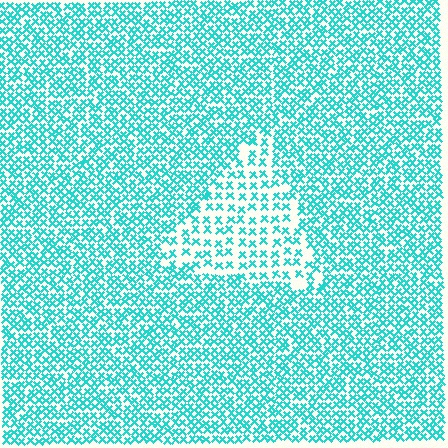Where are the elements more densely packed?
The elements are more densely packed outside the triangle boundary.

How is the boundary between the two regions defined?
The boundary is defined by a change in element density (approximately 2.0x ratio). All elements are the same color, size, and shape.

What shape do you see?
I see a triangle.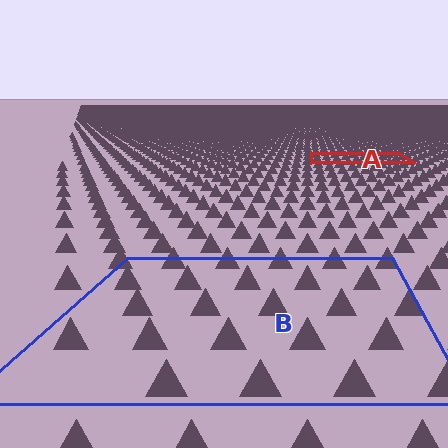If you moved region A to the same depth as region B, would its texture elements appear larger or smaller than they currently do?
They would appear larger. At a closer depth, the same texture elements are projected at a bigger on-screen size.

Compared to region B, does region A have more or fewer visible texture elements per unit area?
Region A has more texture elements per unit area — they are packed more densely because it is farther away.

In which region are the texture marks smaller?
The texture marks are smaller in region A, because it is farther away.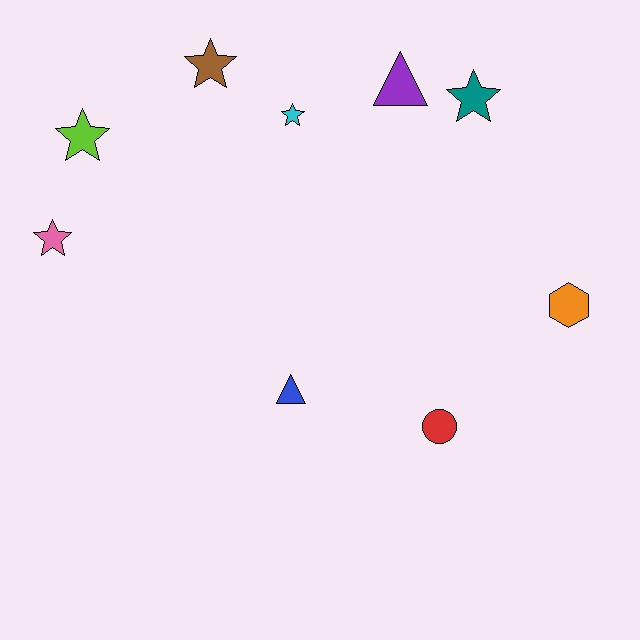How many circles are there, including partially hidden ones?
There is 1 circle.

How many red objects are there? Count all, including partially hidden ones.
There is 1 red object.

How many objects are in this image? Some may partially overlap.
There are 9 objects.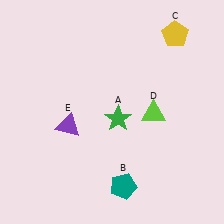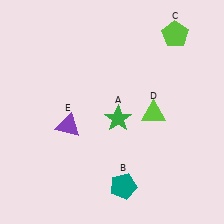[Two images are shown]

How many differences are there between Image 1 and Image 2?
There is 1 difference between the two images.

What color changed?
The pentagon (C) changed from yellow in Image 1 to lime in Image 2.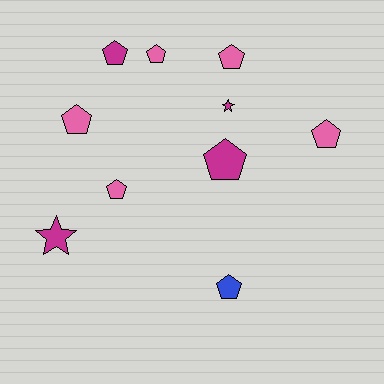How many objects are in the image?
There are 10 objects.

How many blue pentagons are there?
There is 1 blue pentagon.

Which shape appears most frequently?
Pentagon, with 8 objects.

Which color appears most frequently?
Pink, with 5 objects.